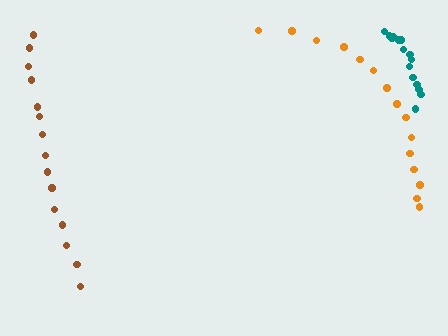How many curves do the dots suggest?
There are 3 distinct paths.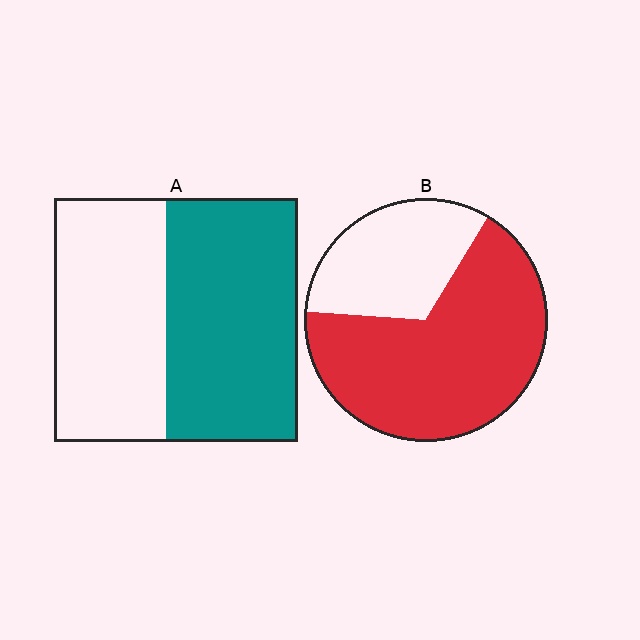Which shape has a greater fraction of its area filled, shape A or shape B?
Shape B.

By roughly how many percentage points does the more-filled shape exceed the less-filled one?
By roughly 15 percentage points (B over A).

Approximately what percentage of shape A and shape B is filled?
A is approximately 55% and B is approximately 70%.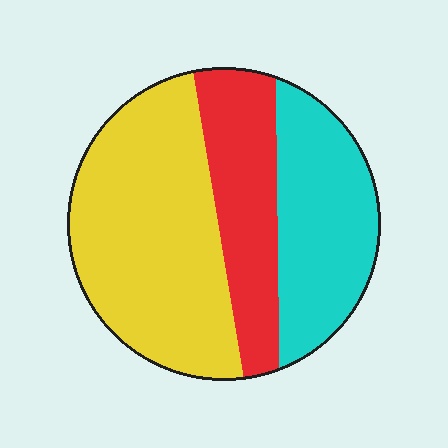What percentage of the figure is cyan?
Cyan takes up between a sixth and a third of the figure.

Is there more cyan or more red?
Cyan.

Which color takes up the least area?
Red, at roughly 25%.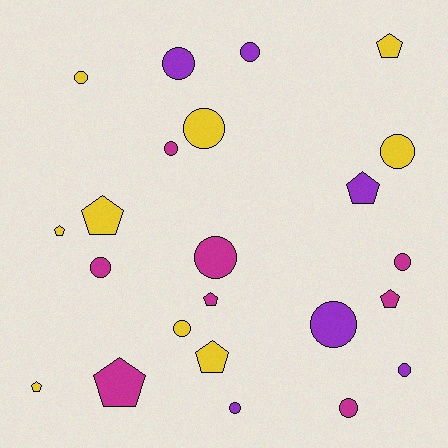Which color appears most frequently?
Yellow, with 9 objects.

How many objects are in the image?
There are 23 objects.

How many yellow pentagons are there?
There are 5 yellow pentagons.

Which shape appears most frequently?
Circle, with 14 objects.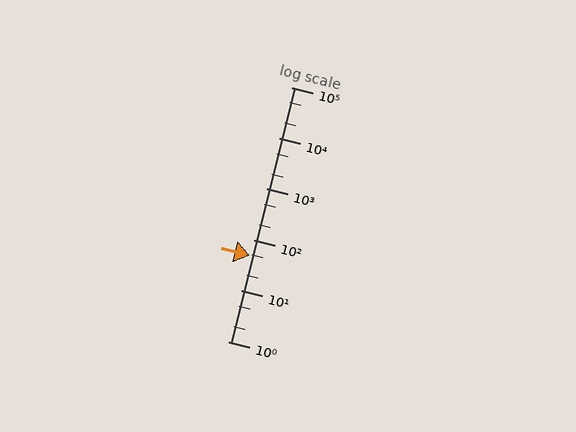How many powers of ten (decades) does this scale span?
The scale spans 5 decades, from 1 to 100000.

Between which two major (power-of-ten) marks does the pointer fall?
The pointer is between 10 and 100.